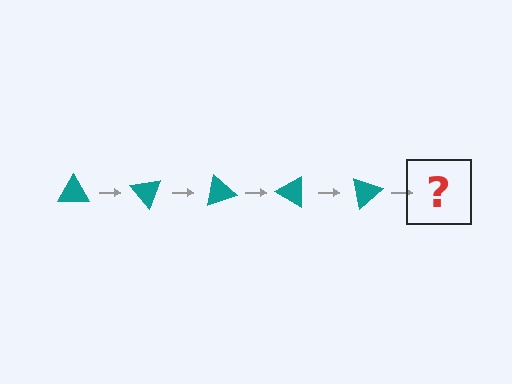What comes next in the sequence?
The next element should be a teal triangle rotated 250 degrees.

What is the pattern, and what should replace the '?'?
The pattern is that the triangle rotates 50 degrees each step. The '?' should be a teal triangle rotated 250 degrees.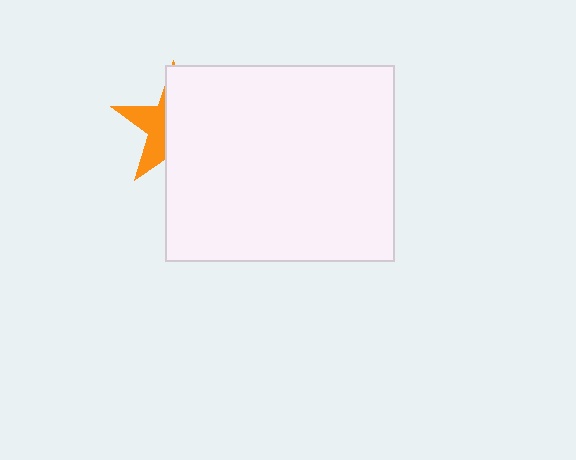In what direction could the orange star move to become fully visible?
The orange star could move left. That would shift it out from behind the white rectangle entirely.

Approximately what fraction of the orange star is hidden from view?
Roughly 63% of the orange star is hidden behind the white rectangle.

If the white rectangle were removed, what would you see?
You would see the complete orange star.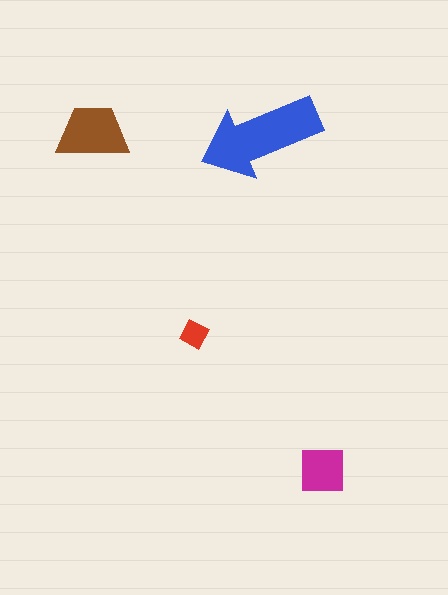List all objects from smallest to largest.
The red diamond, the magenta square, the brown trapezoid, the blue arrow.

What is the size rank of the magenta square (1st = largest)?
3rd.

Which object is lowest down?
The magenta square is bottommost.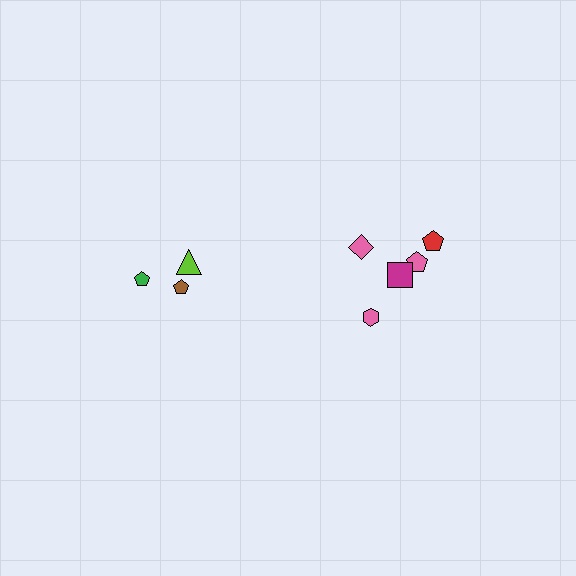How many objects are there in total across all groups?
There are 8 objects.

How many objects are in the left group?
There are 3 objects.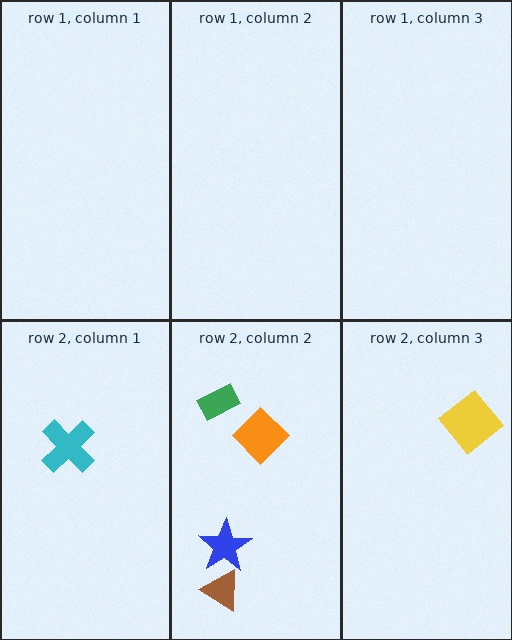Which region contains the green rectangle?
The row 2, column 2 region.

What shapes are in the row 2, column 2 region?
The orange diamond, the green rectangle, the blue star, the brown triangle.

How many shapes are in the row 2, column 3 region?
1.